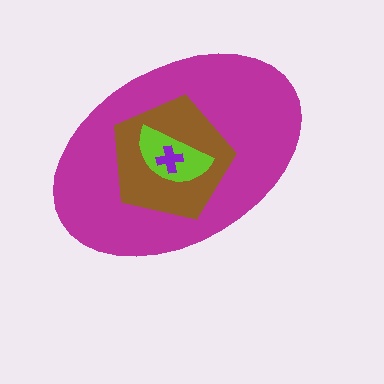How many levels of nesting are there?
4.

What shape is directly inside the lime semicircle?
The purple cross.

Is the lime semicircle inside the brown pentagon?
Yes.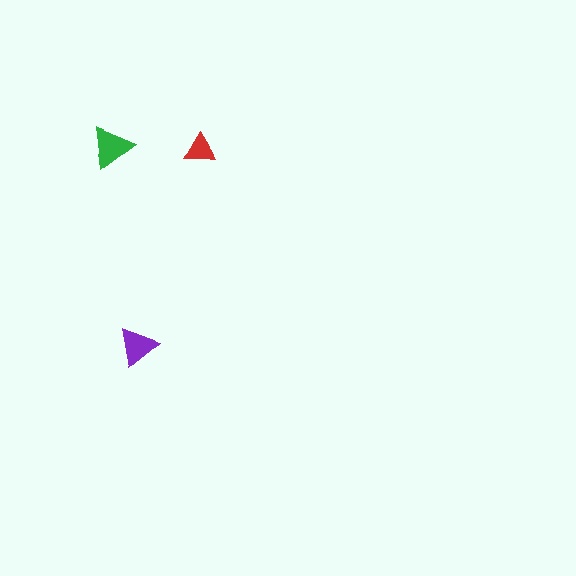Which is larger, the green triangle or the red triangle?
The green one.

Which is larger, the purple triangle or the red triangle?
The purple one.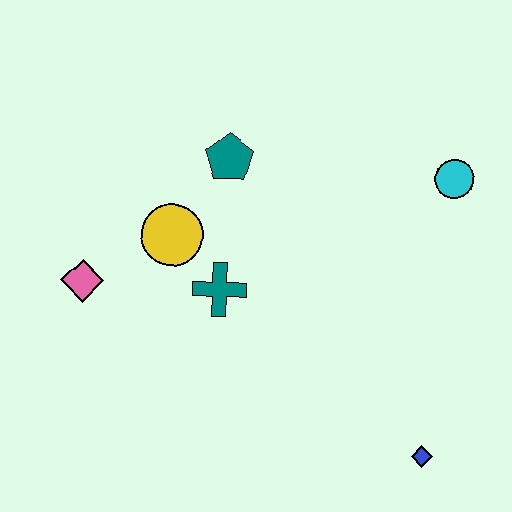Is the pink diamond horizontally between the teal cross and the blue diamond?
No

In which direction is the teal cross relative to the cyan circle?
The teal cross is to the left of the cyan circle.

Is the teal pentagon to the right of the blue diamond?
No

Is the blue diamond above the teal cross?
No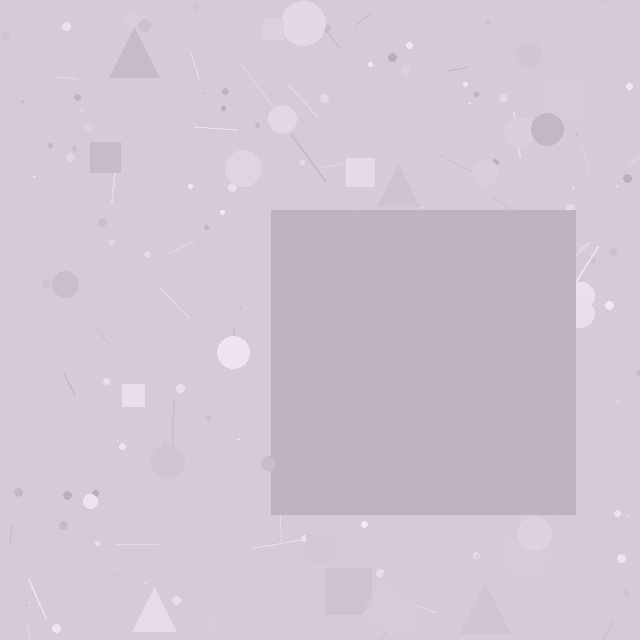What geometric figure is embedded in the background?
A square is embedded in the background.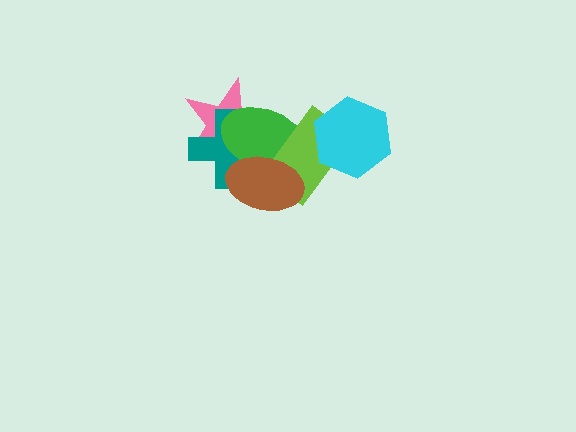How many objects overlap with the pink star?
3 objects overlap with the pink star.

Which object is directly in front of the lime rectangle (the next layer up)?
The cyan hexagon is directly in front of the lime rectangle.